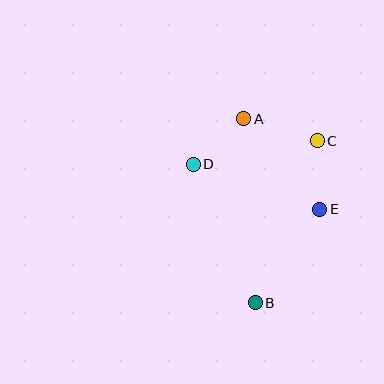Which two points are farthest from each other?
Points A and B are farthest from each other.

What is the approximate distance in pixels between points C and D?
The distance between C and D is approximately 126 pixels.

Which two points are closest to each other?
Points A and D are closest to each other.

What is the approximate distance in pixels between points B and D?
The distance between B and D is approximately 152 pixels.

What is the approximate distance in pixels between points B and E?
The distance between B and E is approximately 114 pixels.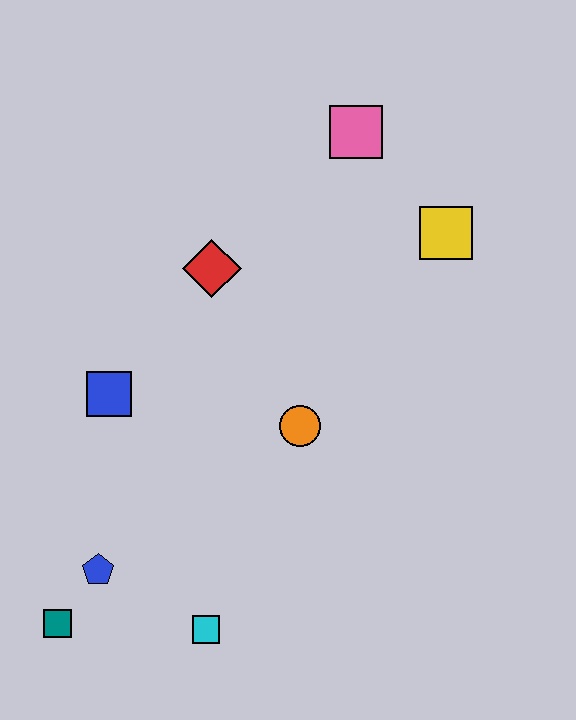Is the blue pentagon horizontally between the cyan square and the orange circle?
No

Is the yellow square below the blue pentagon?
No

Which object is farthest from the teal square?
The pink square is farthest from the teal square.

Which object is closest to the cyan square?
The blue pentagon is closest to the cyan square.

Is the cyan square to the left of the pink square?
Yes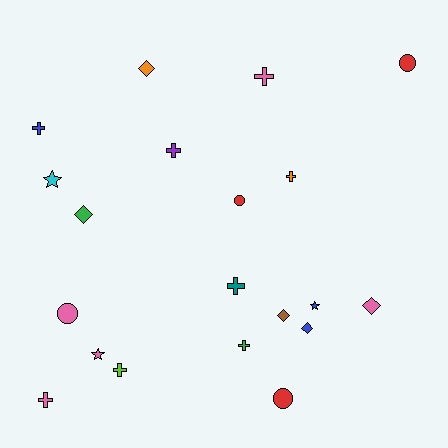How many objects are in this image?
There are 20 objects.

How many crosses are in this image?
There are 8 crosses.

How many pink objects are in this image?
There are 5 pink objects.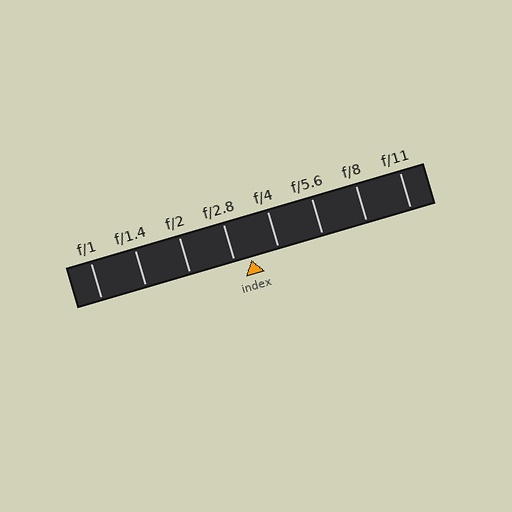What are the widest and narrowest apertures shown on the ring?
The widest aperture shown is f/1 and the narrowest is f/11.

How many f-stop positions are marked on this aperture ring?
There are 8 f-stop positions marked.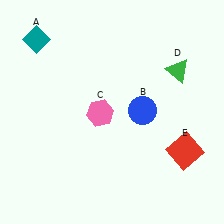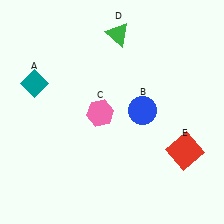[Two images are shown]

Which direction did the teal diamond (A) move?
The teal diamond (A) moved down.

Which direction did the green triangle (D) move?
The green triangle (D) moved left.